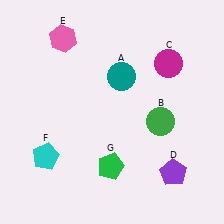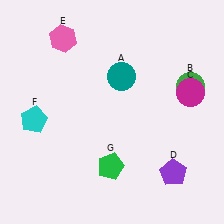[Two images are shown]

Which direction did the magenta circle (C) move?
The magenta circle (C) moved down.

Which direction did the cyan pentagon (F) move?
The cyan pentagon (F) moved up.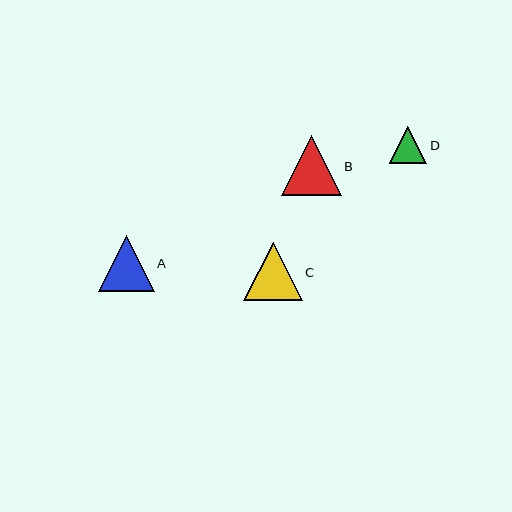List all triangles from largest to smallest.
From largest to smallest: B, C, A, D.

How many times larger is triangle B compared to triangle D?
Triangle B is approximately 1.6 times the size of triangle D.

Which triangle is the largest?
Triangle B is the largest with a size of approximately 60 pixels.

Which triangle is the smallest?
Triangle D is the smallest with a size of approximately 38 pixels.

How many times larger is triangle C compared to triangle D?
Triangle C is approximately 1.5 times the size of triangle D.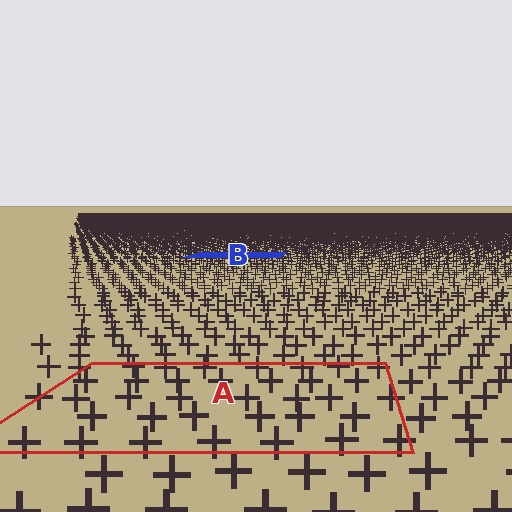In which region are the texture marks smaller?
The texture marks are smaller in region B, because it is farther away.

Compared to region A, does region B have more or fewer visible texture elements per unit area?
Region B has more texture elements per unit area — they are packed more densely because it is farther away.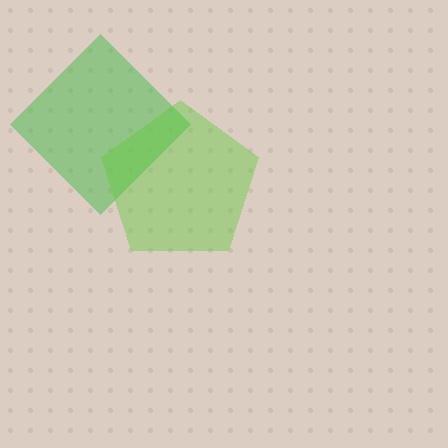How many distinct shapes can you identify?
There are 2 distinct shapes: a green diamond, a lime pentagon.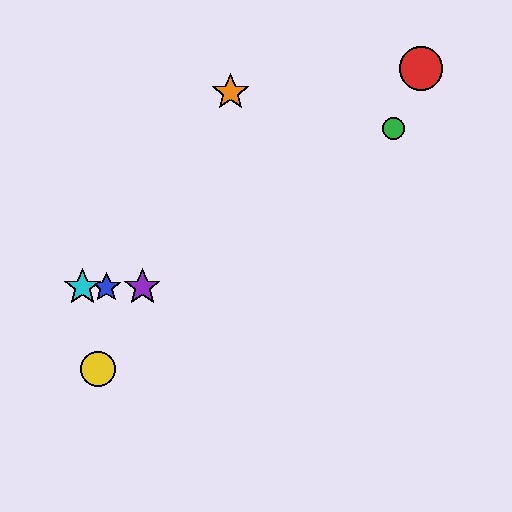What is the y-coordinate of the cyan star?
The cyan star is at y≈287.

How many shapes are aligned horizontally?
3 shapes (the blue star, the purple star, the cyan star) are aligned horizontally.